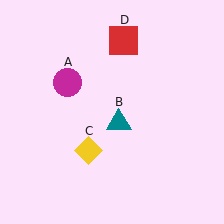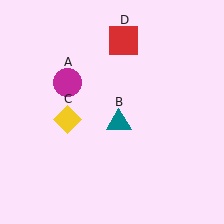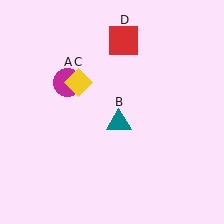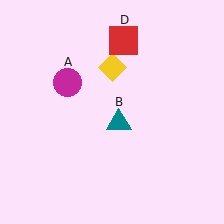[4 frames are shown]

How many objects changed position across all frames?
1 object changed position: yellow diamond (object C).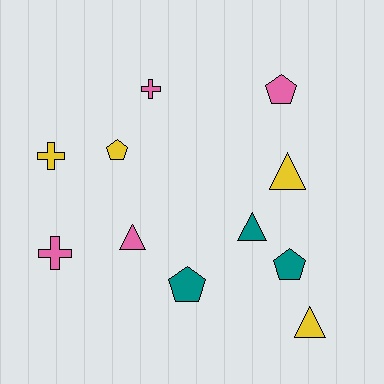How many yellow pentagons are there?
There is 1 yellow pentagon.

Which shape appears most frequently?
Pentagon, with 4 objects.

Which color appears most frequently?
Pink, with 4 objects.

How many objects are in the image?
There are 11 objects.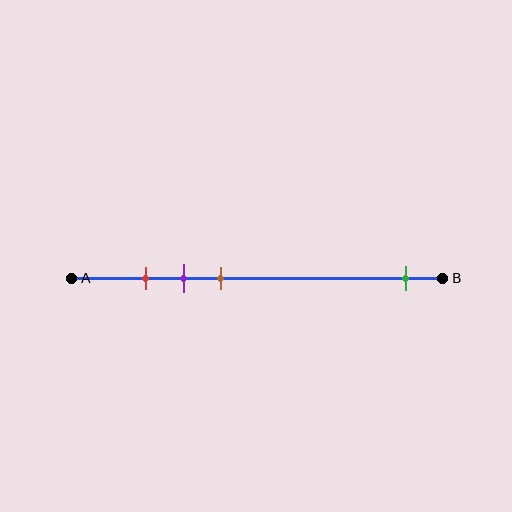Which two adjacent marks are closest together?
The red and purple marks are the closest adjacent pair.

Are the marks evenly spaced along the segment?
No, the marks are not evenly spaced.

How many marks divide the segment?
There are 4 marks dividing the segment.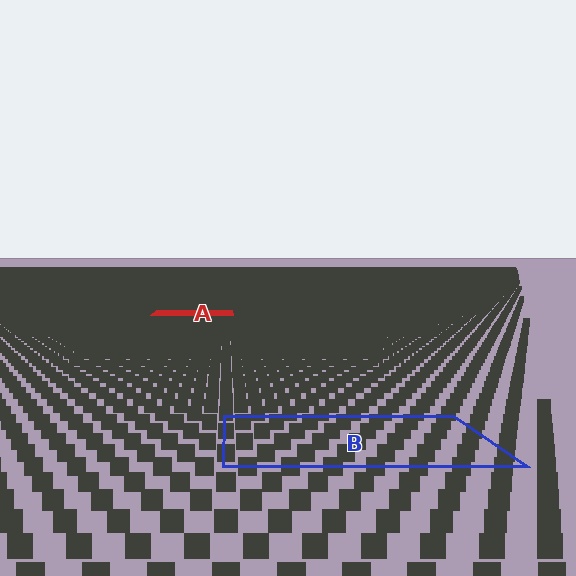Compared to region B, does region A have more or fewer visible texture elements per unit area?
Region A has more texture elements per unit area — they are packed more densely because it is farther away.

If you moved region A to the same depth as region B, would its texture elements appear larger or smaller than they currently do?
They would appear larger. At a closer depth, the same texture elements are projected at a bigger on-screen size.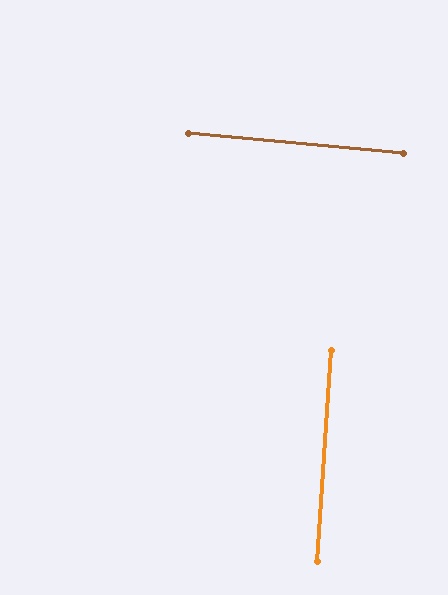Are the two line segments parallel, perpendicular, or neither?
Perpendicular — they meet at approximately 89°.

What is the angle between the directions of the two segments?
Approximately 89 degrees.